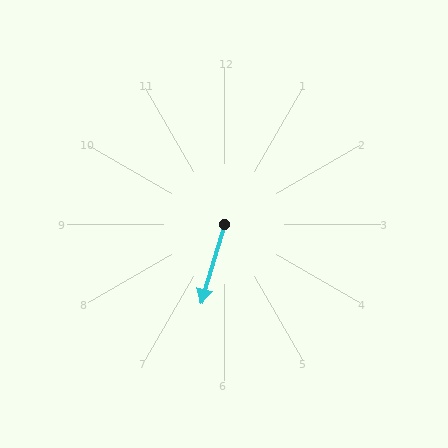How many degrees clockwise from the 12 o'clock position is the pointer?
Approximately 196 degrees.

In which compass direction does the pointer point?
South.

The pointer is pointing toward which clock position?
Roughly 7 o'clock.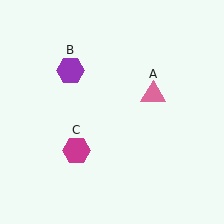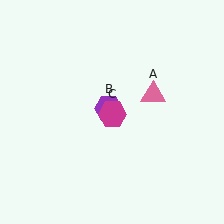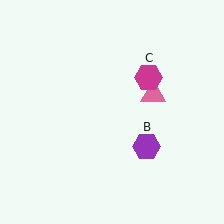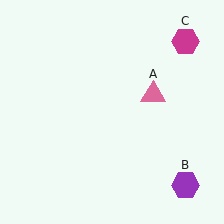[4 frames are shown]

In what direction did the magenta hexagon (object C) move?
The magenta hexagon (object C) moved up and to the right.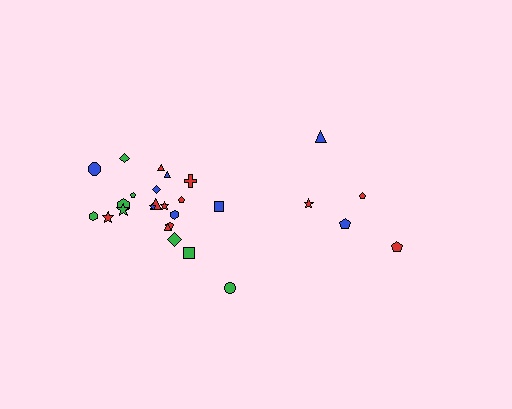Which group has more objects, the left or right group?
The left group.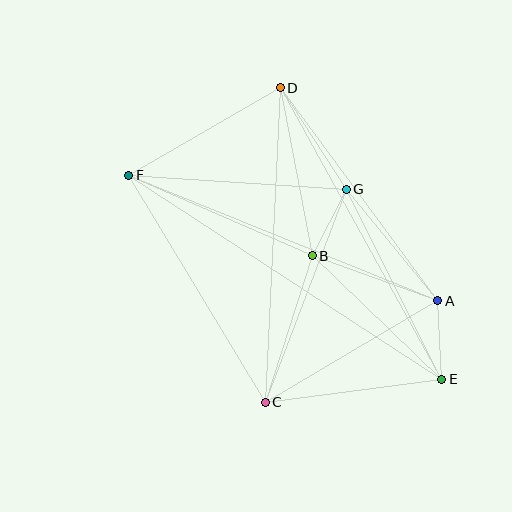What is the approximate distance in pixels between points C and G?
The distance between C and G is approximately 228 pixels.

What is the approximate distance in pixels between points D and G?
The distance between D and G is approximately 121 pixels.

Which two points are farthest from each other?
Points E and F are farthest from each other.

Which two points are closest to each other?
Points B and G are closest to each other.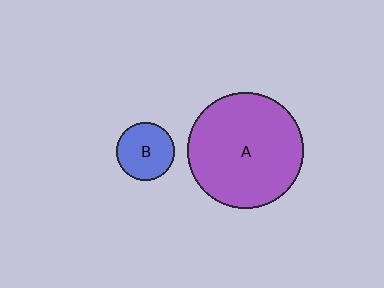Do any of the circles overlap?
No, none of the circles overlap.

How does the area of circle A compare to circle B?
Approximately 4.0 times.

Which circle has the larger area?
Circle A (purple).